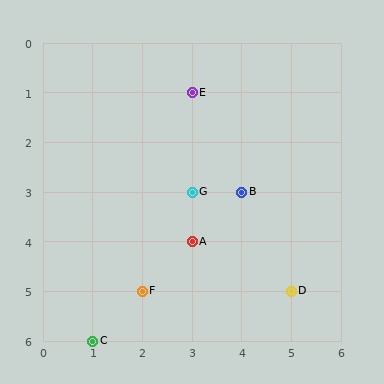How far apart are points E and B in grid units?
Points E and B are 1 column and 2 rows apart (about 2.2 grid units diagonally).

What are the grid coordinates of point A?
Point A is at grid coordinates (3, 4).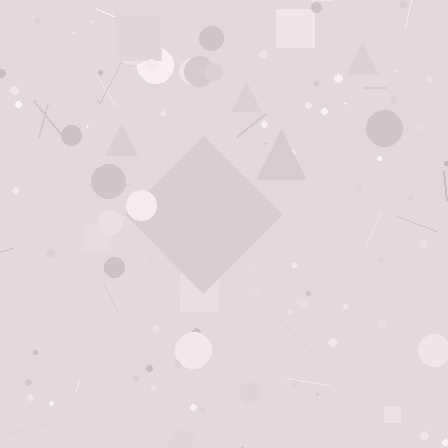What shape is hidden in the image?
A diamond is hidden in the image.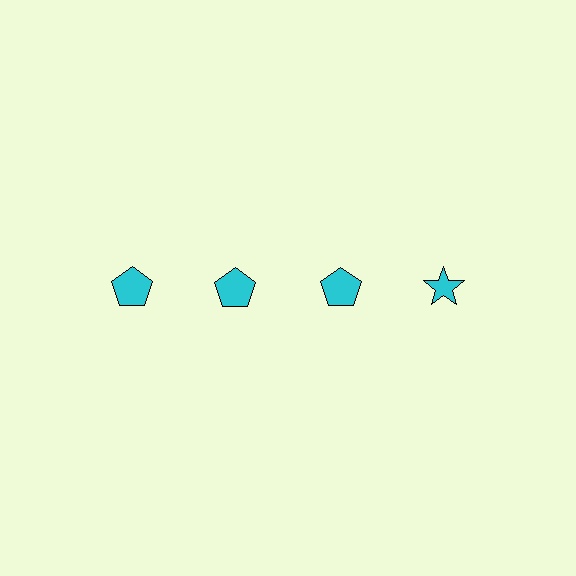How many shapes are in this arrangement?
There are 4 shapes arranged in a grid pattern.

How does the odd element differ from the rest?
It has a different shape: star instead of pentagon.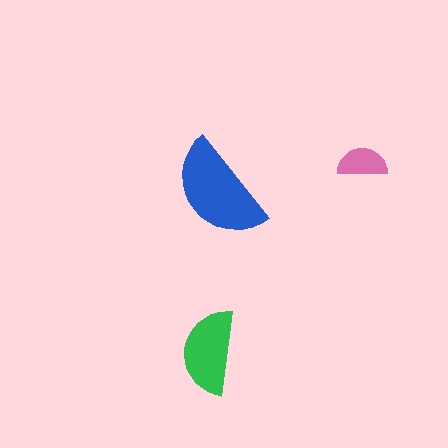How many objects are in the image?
There are 3 objects in the image.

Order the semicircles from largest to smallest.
the blue one, the green one, the pink one.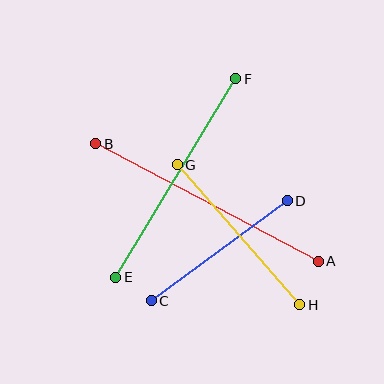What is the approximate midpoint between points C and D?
The midpoint is at approximately (219, 251) pixels.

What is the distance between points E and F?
The distance is approximately 232 pixels.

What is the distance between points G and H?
The distance is approximately 186 pixels.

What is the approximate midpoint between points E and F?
The midpoint is at approximately (176, 178) pixels.